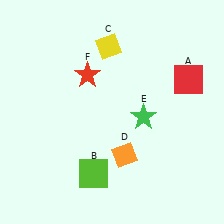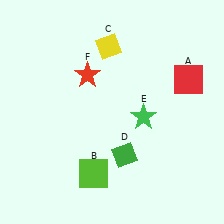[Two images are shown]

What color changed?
The diamond (D) changed from orange in Image 1 to green in Image 2.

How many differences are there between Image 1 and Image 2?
There is 1 difference between the two images.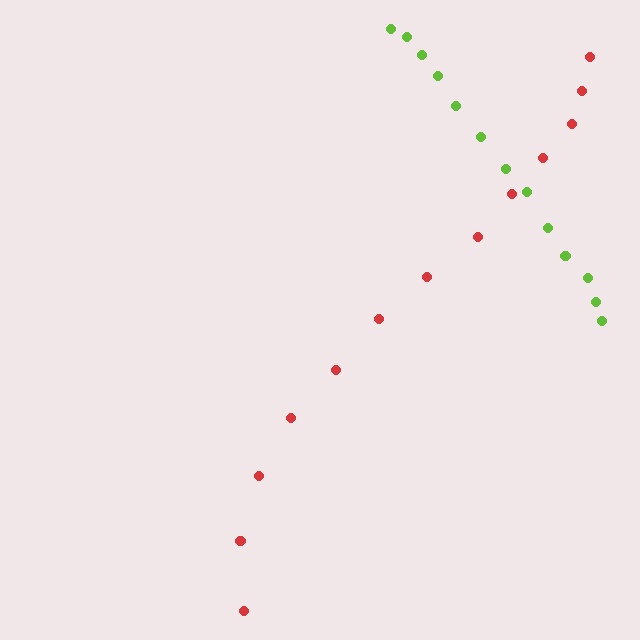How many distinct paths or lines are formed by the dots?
There are 2 distinct paths.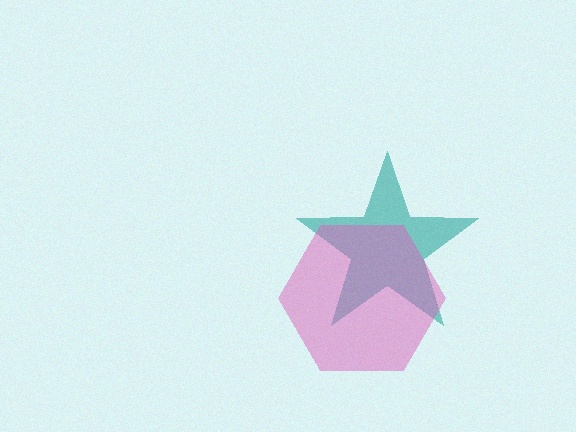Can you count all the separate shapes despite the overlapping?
Yes, there are 2 separate shapes.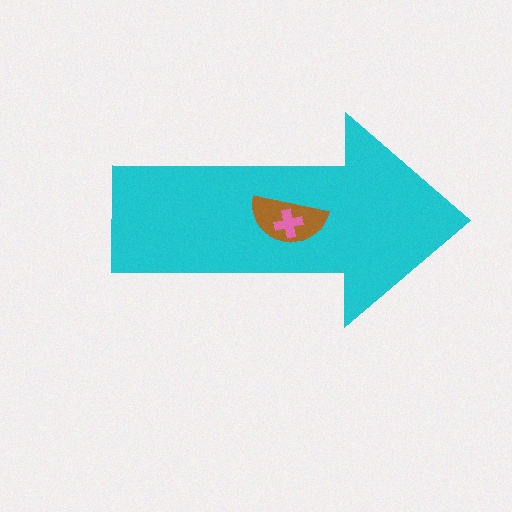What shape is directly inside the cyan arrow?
The brown semicircle.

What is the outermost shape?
The cyan arrow.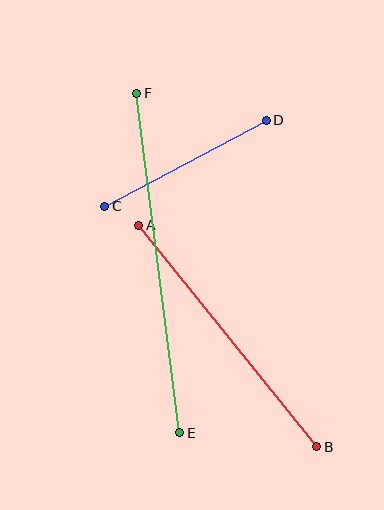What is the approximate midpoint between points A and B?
The midpoint is at approximately (228, 336) pixels.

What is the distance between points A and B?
The distance is approximately 284 pixels.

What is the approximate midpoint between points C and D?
The midpoint is at approximately (185, 163) pixels.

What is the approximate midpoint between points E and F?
The midpoint is at approximately (158, 263) pixels.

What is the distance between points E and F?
The distance is approximately 342 pixels.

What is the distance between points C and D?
The distance is approximately 183 pixels.